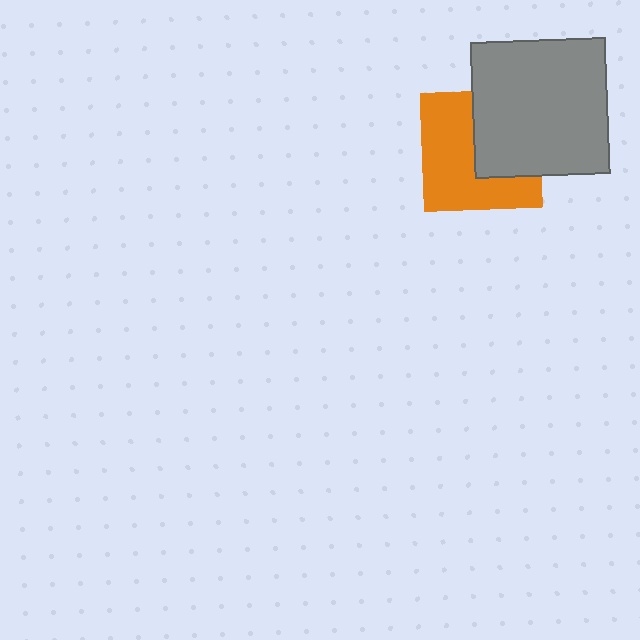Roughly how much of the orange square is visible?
About half of it is visible (roughly 58%).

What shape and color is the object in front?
The object in front is a gray square.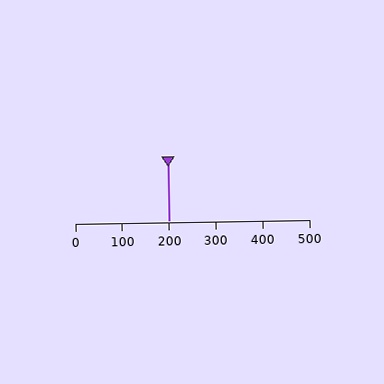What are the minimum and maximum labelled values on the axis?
The axis runs from 0 to 500.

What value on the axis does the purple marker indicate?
The marker indicates approximately 200.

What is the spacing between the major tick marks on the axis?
The major ticks are spaced 100 apart.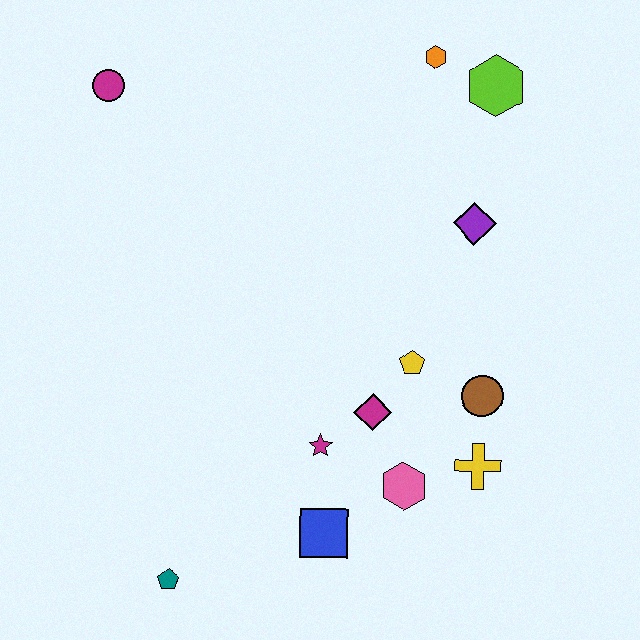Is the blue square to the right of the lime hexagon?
No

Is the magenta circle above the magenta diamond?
Yes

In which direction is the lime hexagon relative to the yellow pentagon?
The lime hexagon is above the yellow pentagon.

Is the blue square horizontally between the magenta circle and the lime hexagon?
Yes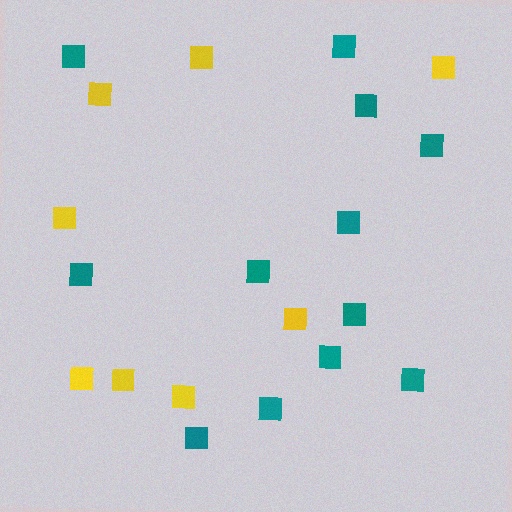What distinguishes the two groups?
There are 2 groups: one group of yellow squares (8) and one group of teal squares (12).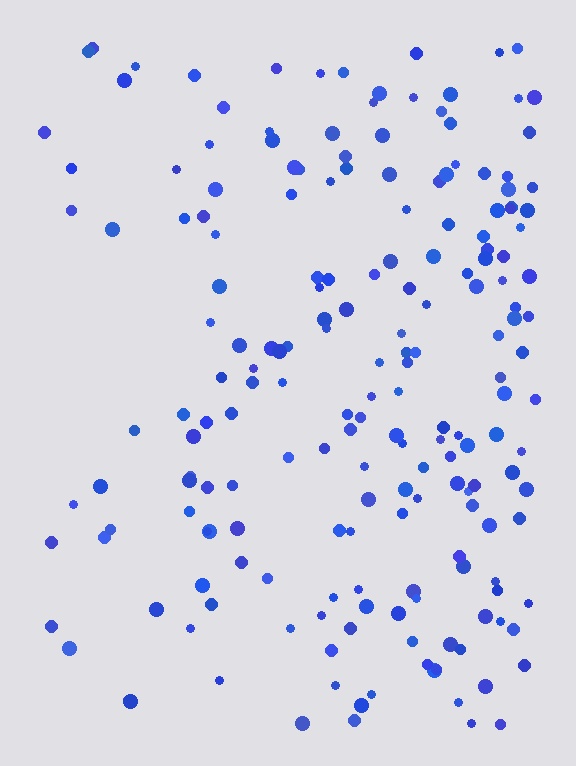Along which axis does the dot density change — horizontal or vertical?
Horizontal.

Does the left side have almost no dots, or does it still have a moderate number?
Still a moderate number, just noticeably fewer than the right.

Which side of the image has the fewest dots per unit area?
The left.